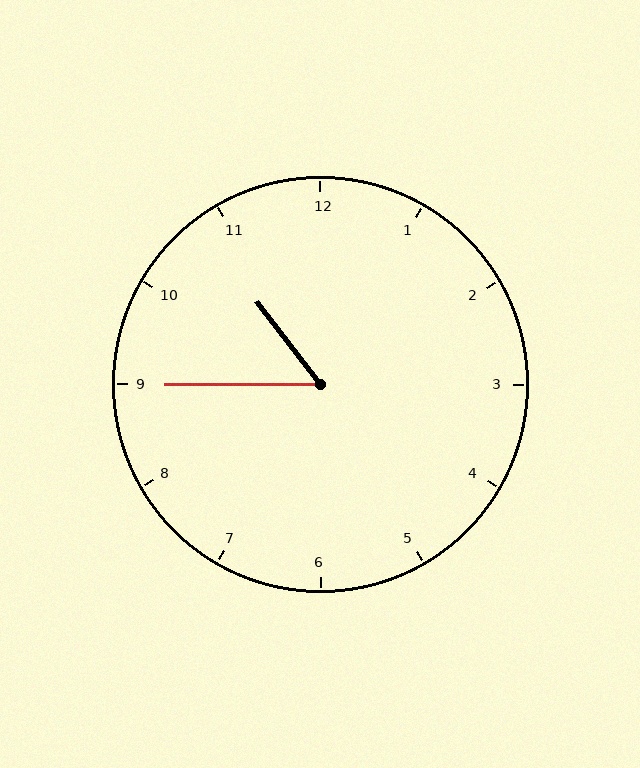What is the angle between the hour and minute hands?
Approximately 52 degrees.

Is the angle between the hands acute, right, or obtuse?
It is acute.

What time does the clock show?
10:45.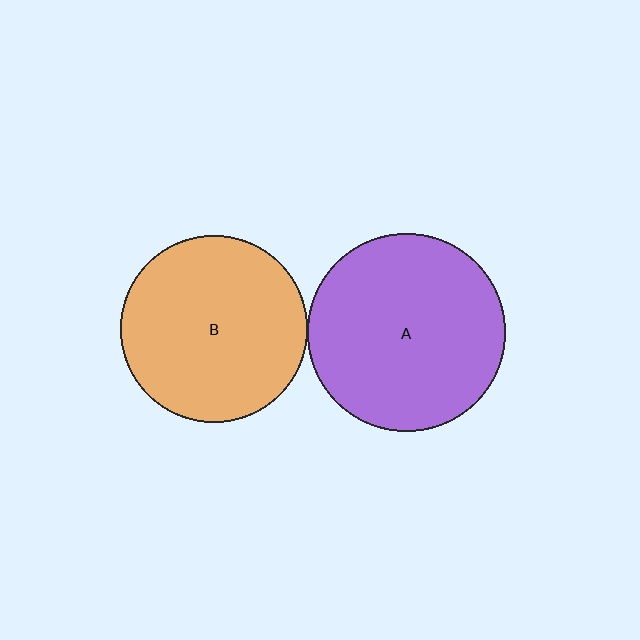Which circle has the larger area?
Circle A (purple).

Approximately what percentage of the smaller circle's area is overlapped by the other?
Approximately 5%.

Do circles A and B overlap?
Yes.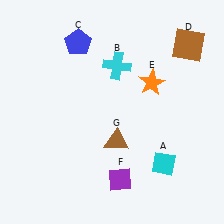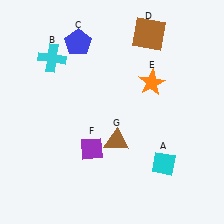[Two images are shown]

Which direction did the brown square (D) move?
The brown square (D) moved left.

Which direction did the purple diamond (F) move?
The purple diamond (F) moved up.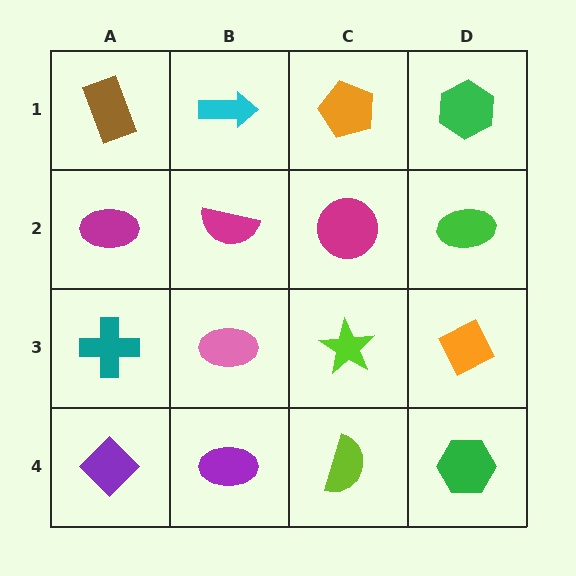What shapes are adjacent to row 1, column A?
A magenta ellipse (row 2, column A), a cyan arrow (row 1, column B).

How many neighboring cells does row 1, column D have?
2.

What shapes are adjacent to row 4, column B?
A pink ellipse (row 3, column B), a purple diamond (row 4, column A), a lime semicircle (row 4, column C).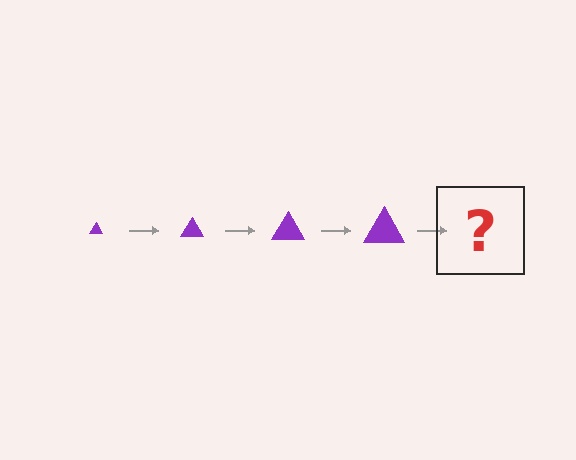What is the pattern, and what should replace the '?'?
The pattern is that the triangle gets progressively larger each step. The '?' should be a purple triangle, larger than the previous one.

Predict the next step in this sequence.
The next step is a purple triangle, larger than the previous one.